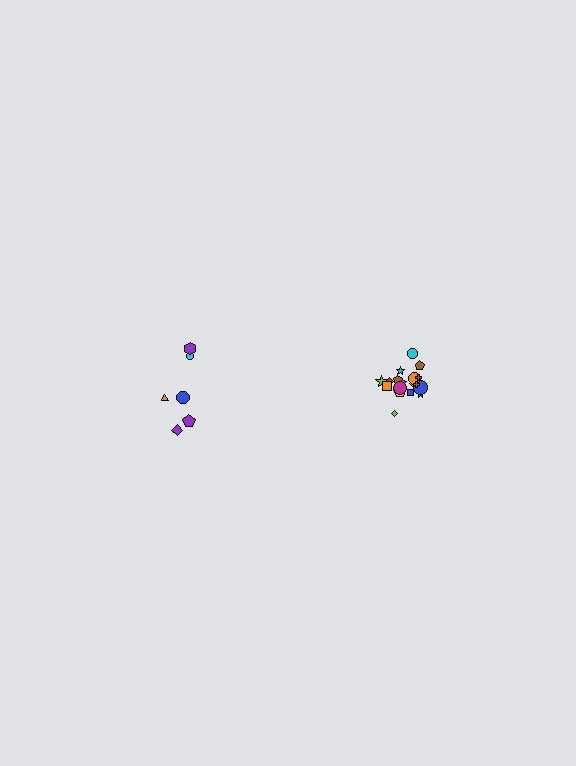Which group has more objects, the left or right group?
The right group.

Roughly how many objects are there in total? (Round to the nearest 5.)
Roughly 25 objects in total.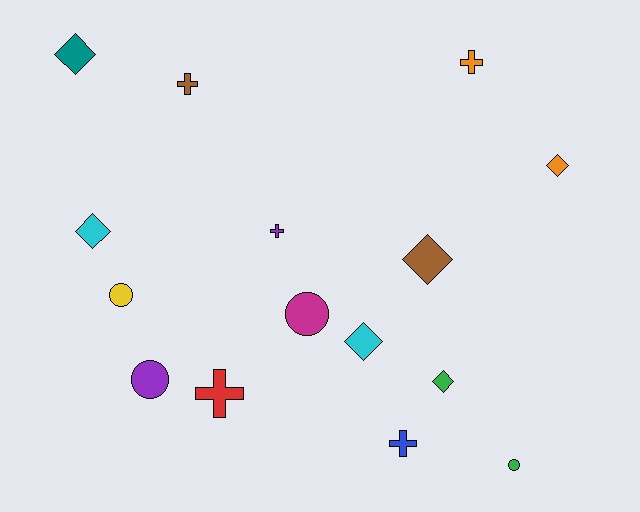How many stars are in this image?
There are no stars.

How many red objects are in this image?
There is 1 red object.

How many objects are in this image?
There are 15 objects.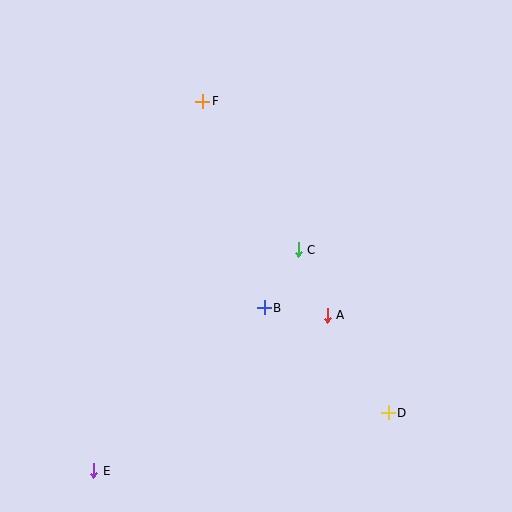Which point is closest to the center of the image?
Point C at (298, 250) is closest to the center.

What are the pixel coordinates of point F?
Point F is at (203, 101).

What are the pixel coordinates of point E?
Point E is at (94, 471).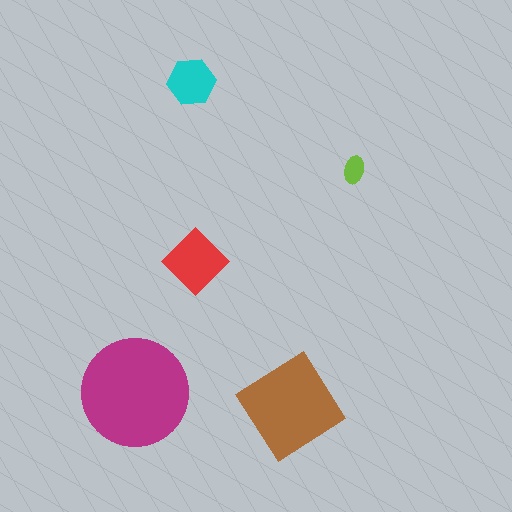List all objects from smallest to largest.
The lime ellipse, the cyan hexagon, the red diamond, the brown diamond, the magenta circle.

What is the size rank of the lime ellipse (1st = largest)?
5th.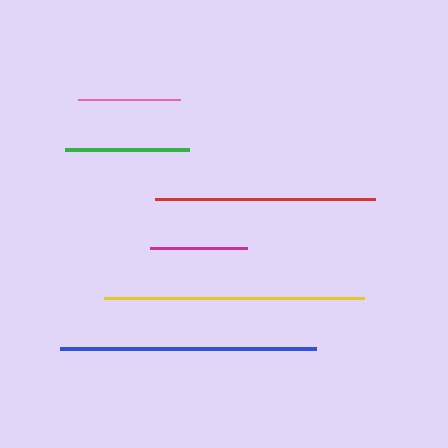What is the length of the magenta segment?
The magenta segment is approximately 97 pixels long.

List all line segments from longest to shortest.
From longest to shortest: yellow, blue, red, green, pink, magenta.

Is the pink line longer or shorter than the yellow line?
The yellow line is longer than the pink line.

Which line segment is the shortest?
The magenta line is the shortest at approximately 97 pixels.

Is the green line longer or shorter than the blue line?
The blue line is longer than the green line.